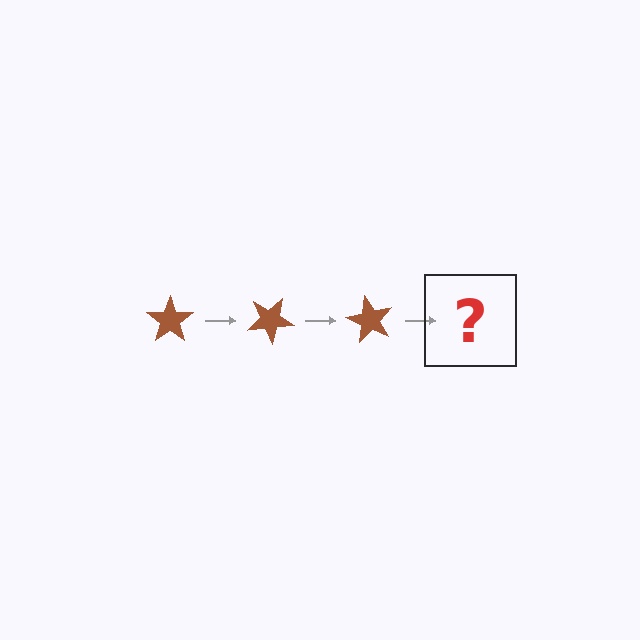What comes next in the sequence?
The next element should be a brown star rotated 90 degrees.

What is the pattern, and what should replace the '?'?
The pattern is that the star rotates 30 degrees each step. The '?' should be a brown star rotated 90 degrees.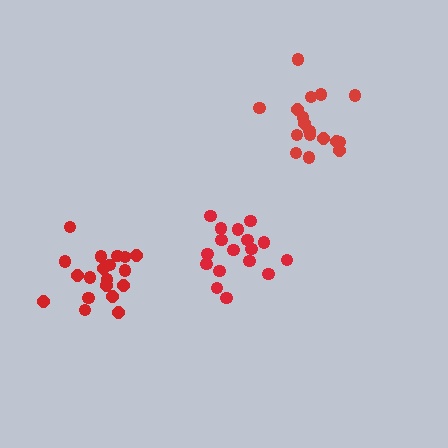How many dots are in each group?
Group 1: 19 dots, Group 2: 17 dots, Group 3: 17 dots (53 total).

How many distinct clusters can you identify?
There are 3 distinct clusters.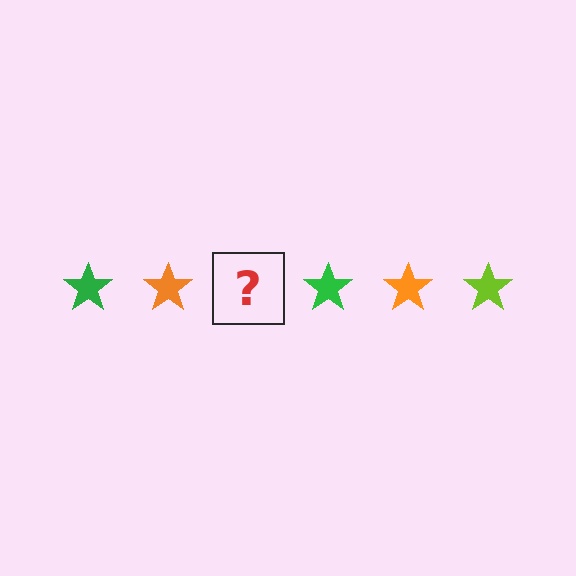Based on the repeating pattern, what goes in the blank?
The blank should be a lime star.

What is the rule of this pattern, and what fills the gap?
The rule is that the pattern cycles through green, orange, lime stars. The gap should be filled with a lime star.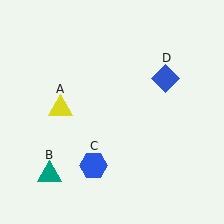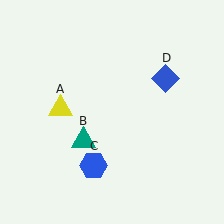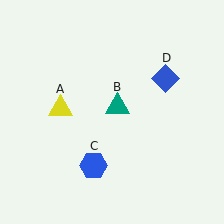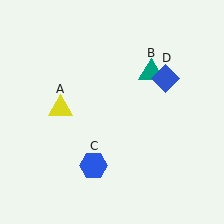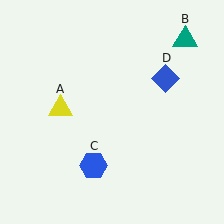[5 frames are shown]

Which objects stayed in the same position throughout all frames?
Yellow triangle (object A) and blue hexagon (object C) and blue diamond (object D) remained stationary.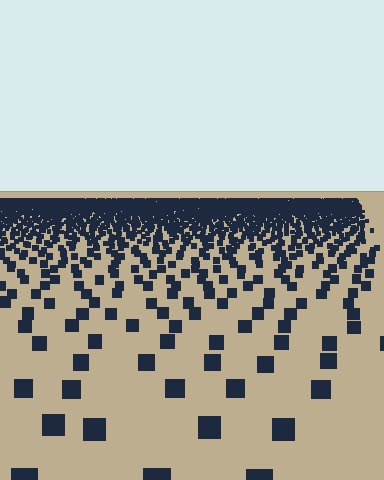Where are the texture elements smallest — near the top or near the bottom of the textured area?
Near the top.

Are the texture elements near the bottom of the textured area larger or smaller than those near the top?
Larger. Near the bottom, elements are closer to the viewer and appear at a bigger on-screen size.